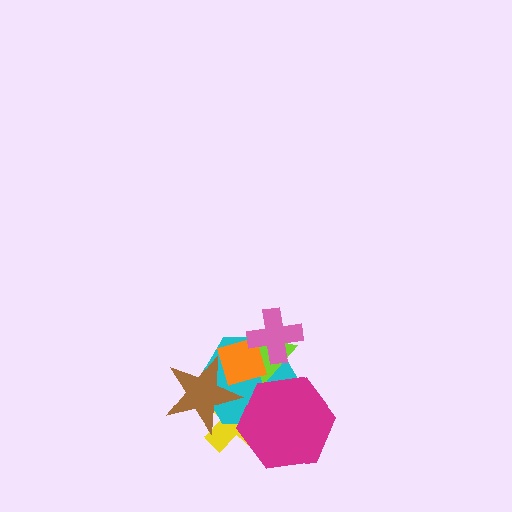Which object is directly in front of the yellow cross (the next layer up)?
The cyan hexagon is directly in front of the yellow cross.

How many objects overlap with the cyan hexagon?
6 objects overlap with the cyan hexagon.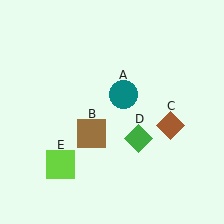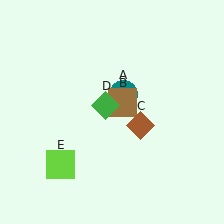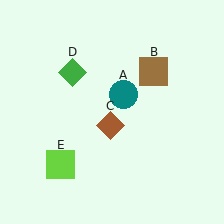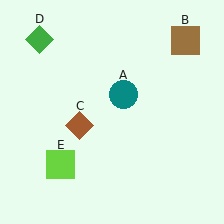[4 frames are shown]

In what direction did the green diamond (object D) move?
The green diamond (object D) moved up and to the left.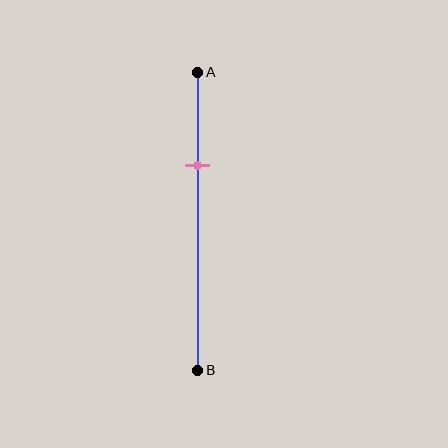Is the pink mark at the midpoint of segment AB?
No, the mark is at about 30% from A, not at the 50% midpoint.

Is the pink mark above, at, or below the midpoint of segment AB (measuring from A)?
The pink mark is above the midpoint of segment AB.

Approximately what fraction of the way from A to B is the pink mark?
The pink mark is approximately 30% of the way from A to B.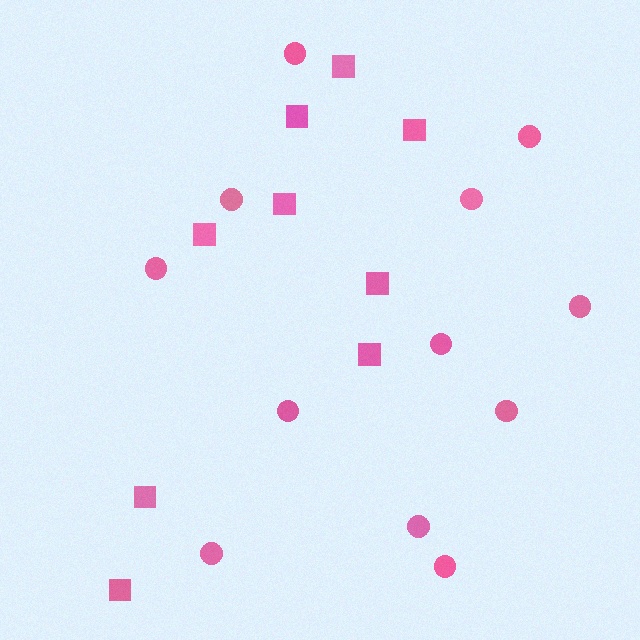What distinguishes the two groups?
There are 2 groups: one group of circles (12) and one group of squares (9).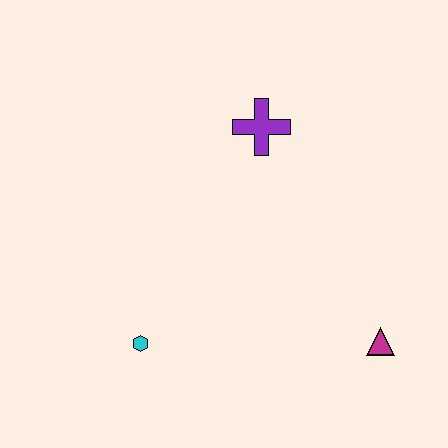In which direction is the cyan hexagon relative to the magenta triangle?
The cyan hexagon is to the left of the magenta triangle.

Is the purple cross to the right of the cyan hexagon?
Yes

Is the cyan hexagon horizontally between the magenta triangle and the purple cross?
No